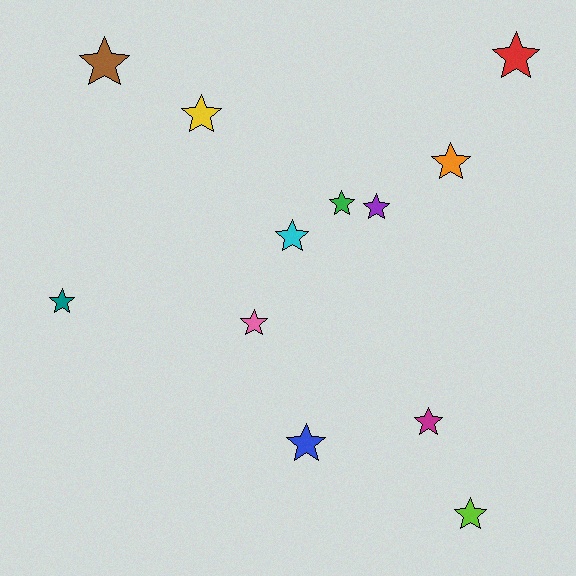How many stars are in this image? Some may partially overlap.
There are 12 stars.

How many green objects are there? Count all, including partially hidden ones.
There is 1 green object.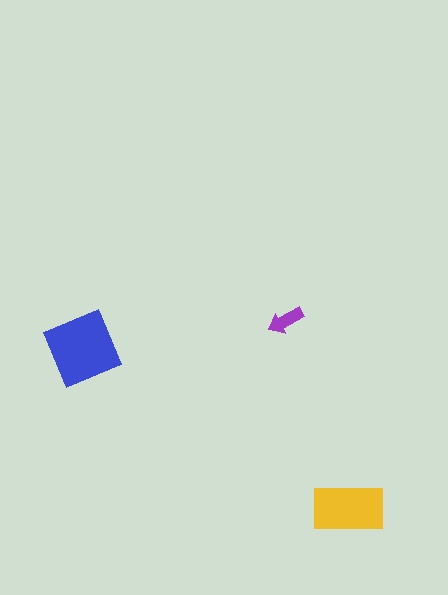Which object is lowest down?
The yellow rectangle is bottommost.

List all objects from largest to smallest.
The blue diamond, the yellow rectangle, the purple arrow.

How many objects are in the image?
There are 3 objects in the image.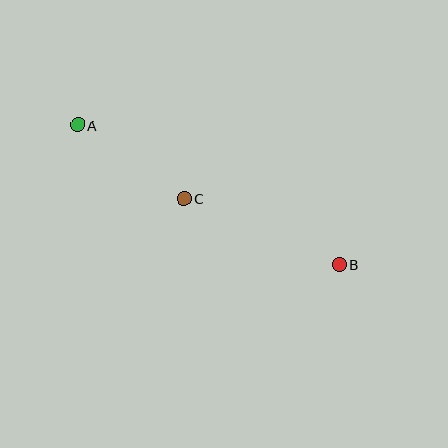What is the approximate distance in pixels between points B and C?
The distance between B and C is approximately 169 pixels.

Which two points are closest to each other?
Points A and C are closest to each other.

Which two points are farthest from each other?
Points A and B are farthest from each other.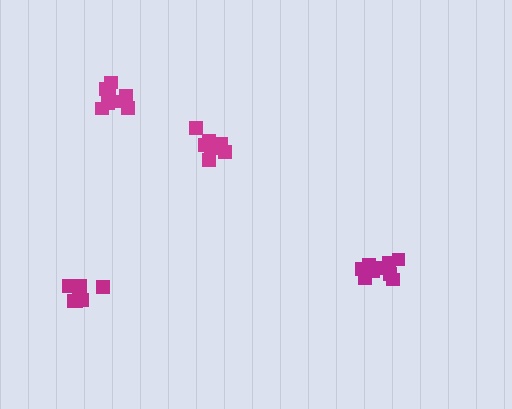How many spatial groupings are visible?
There are 4 spatial groupings.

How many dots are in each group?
Group 1: 10 dots, Group 2: 8 dots, Group 3: 7 dots, Group 4: 7 dots (32 total).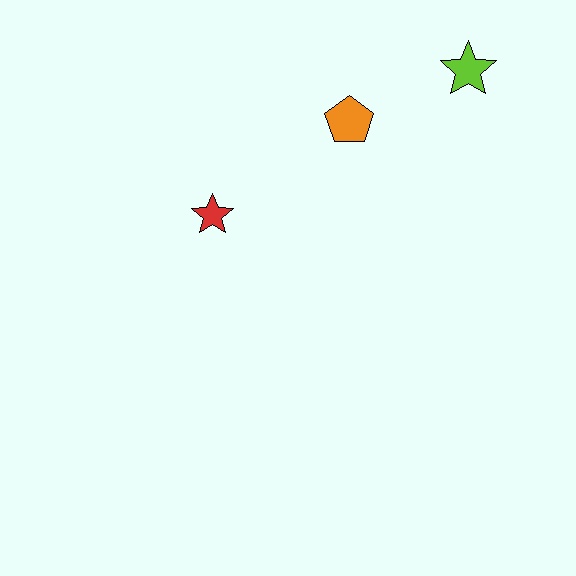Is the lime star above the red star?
Yes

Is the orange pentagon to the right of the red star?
Yes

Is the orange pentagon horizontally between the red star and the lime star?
Yes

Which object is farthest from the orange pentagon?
The red star is farthest from the orange pentagon.